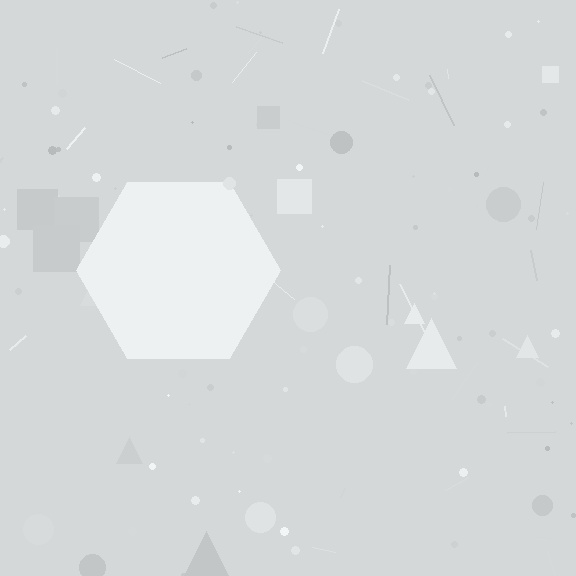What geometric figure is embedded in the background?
A hexagon is embedded in the background.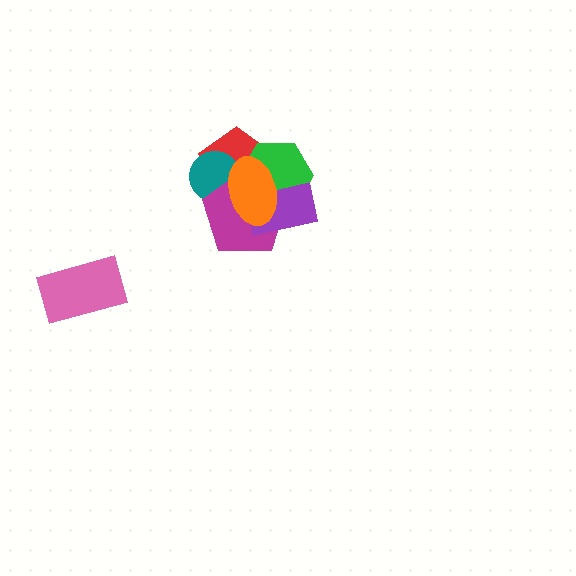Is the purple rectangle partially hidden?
Yes, it is partially covered by another shape.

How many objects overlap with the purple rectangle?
4 objects overlap with the purple rectangle.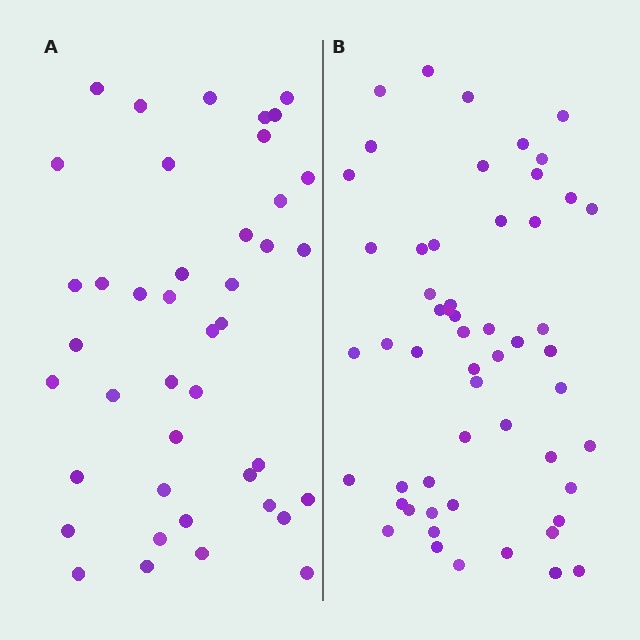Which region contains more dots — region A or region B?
Region B (the right region) has more dots.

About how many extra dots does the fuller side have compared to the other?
Region B has approximately 15 more dots than region A.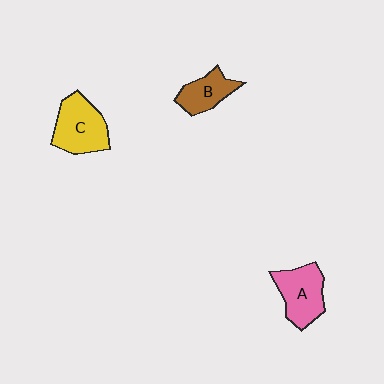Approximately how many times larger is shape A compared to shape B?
Approximately 1.4 times.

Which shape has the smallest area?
Shape B (brown).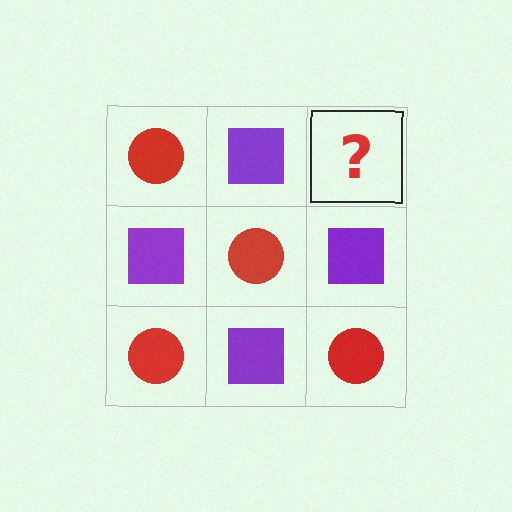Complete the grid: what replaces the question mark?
The question mark should be replaced with a red circle.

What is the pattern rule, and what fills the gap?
The rule is that it alternates red circle and purple square in a checkerboard pattern. The gap should be filled with a red circle.